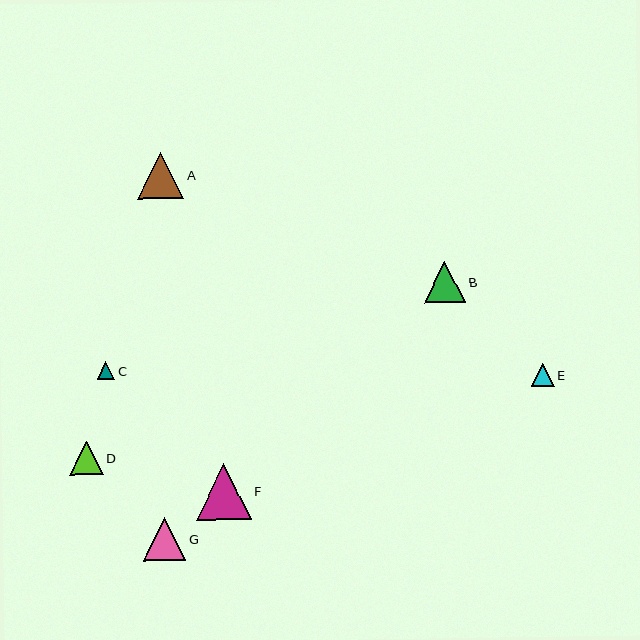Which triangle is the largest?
Triangle F is the largest with a size of approximately 55 pixels.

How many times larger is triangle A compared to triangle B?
Triangle A is approximately 1.1 times the size of triangle B.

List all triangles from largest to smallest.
From largest to smallest: F, A, G, B, D, E, C.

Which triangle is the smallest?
Triangle C is the smallest with a size of approximately 18 pixels.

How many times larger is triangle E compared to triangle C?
Triangle E is approximately 1.3 times the size of triangle C.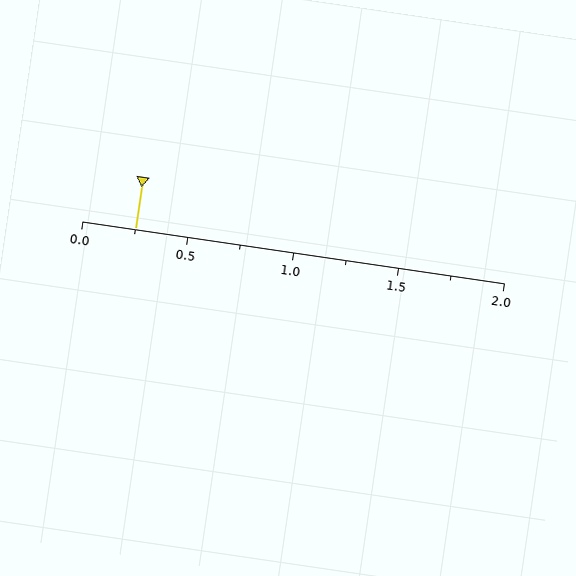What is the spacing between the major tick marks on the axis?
The major ticks are spaced 0.5 apart.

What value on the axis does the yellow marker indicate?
The marker indicates approximately 0.25.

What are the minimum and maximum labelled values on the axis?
The axis runs from 0.0 to 2.0.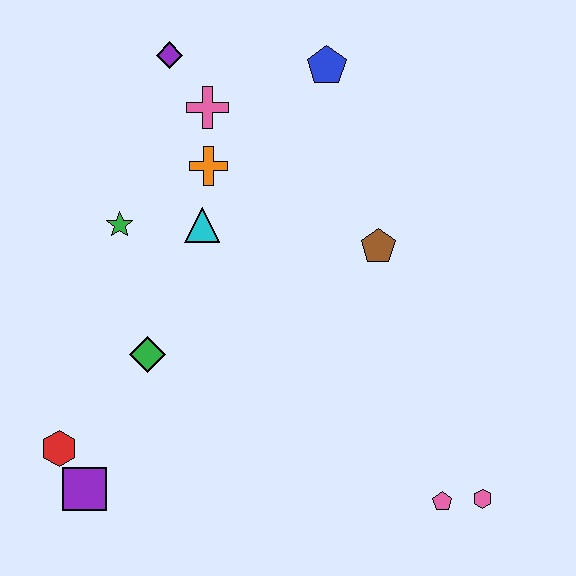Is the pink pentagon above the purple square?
No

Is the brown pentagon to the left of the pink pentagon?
Yes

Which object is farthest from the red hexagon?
The blue pentagon is farthest from the red hexagon.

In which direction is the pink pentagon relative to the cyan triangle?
The pink pentagon is below the cyan triangle.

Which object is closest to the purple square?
The red hexagon is closest to the purple square.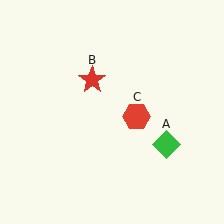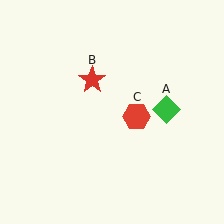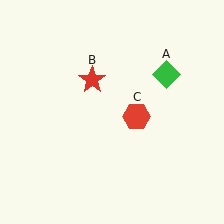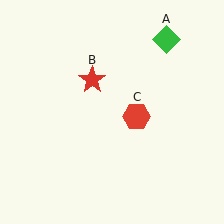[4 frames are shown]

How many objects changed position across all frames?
1 object changed position: green diamond (object A).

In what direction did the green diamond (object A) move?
The green diamond (object A) moved up.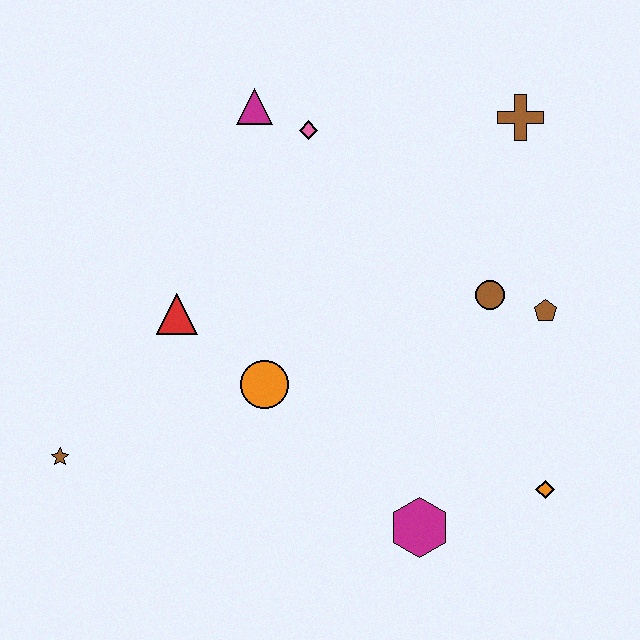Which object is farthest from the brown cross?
The brown star is farthest from the brown cross.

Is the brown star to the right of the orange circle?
No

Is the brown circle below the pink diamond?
Yes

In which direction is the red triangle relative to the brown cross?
The red triangle is to the left of the brown cross.